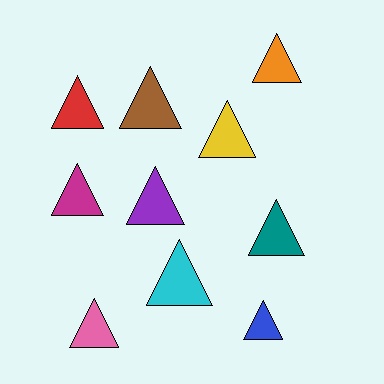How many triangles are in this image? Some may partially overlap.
There are 10 triangles.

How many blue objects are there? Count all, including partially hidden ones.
There is 1 blue object.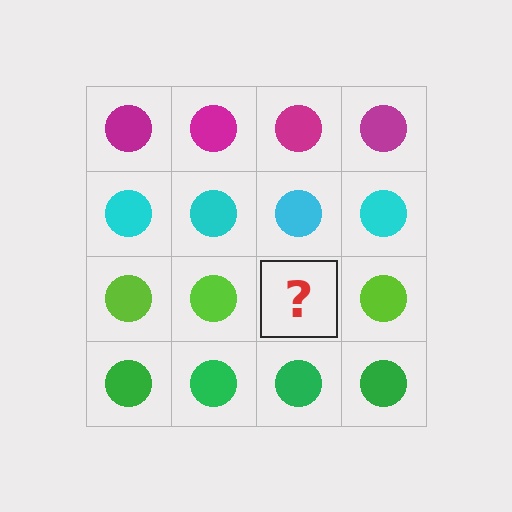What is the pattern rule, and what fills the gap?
The rule is that each row has a consistent color. The gap should be filled with a lime circle.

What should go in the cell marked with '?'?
The missing cell should contain a lime circle.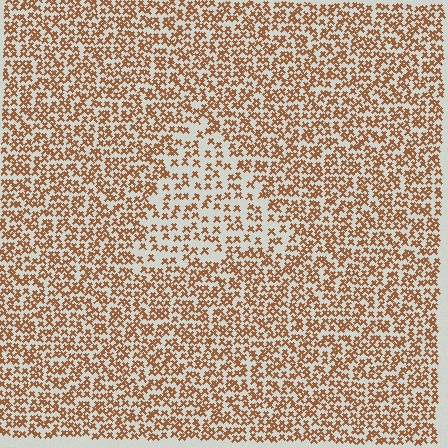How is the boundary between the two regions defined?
The boundary is defined by a change in element density (approximately 1.8x ratio). All elements are the same color, size, and shape.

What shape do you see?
I see a triangle.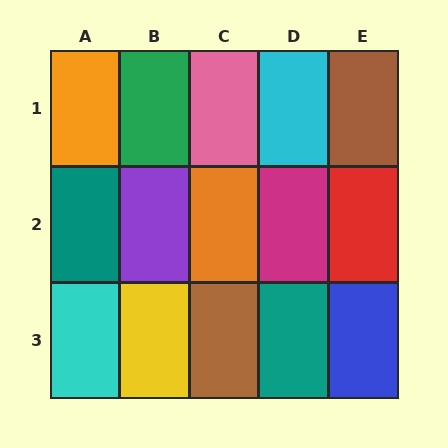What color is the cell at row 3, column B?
Yellow.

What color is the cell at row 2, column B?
Purple.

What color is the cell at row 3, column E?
Blue.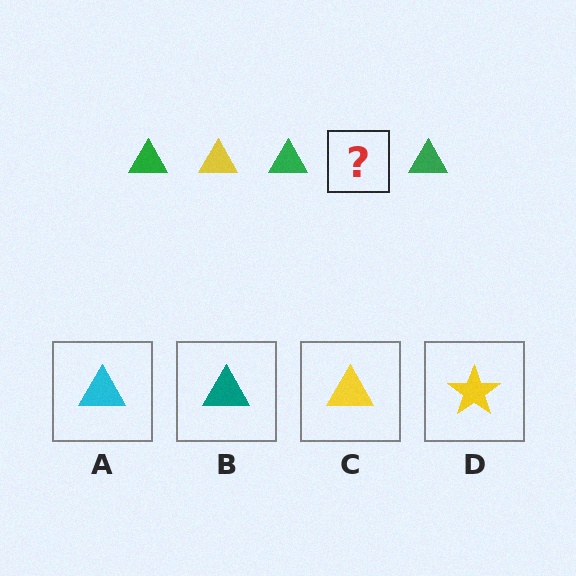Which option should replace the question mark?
Option C.